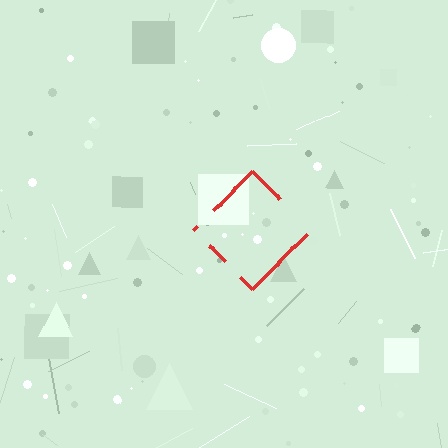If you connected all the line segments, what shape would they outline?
They would outline a diamond.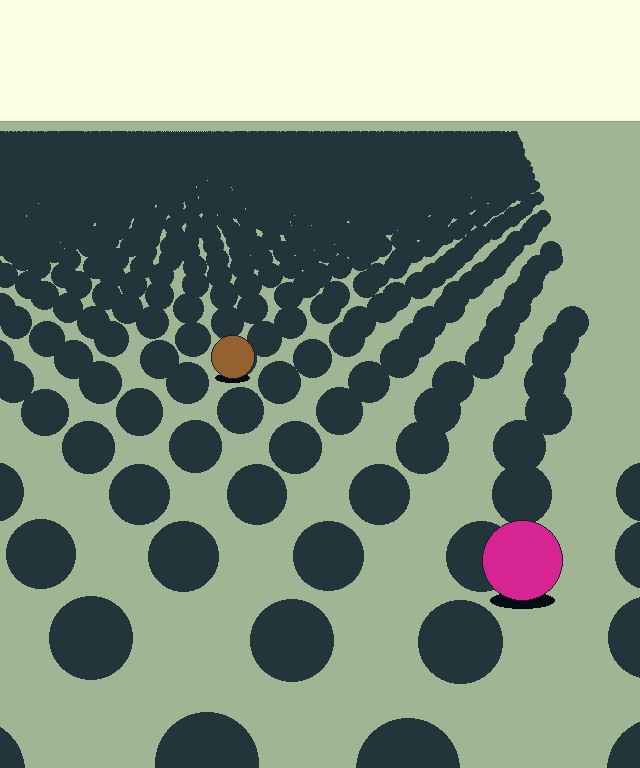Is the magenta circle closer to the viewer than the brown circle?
Yes. The magenta circle is closer — you can tell from the texture gradient: the ground texture is coarser near it.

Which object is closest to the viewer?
The magenta circle is closest. The texture marks near it are larger and more spread out.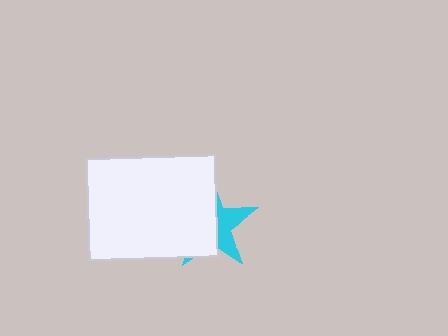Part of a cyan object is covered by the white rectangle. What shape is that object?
It is a star.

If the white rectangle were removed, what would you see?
You would see the complete cyan star.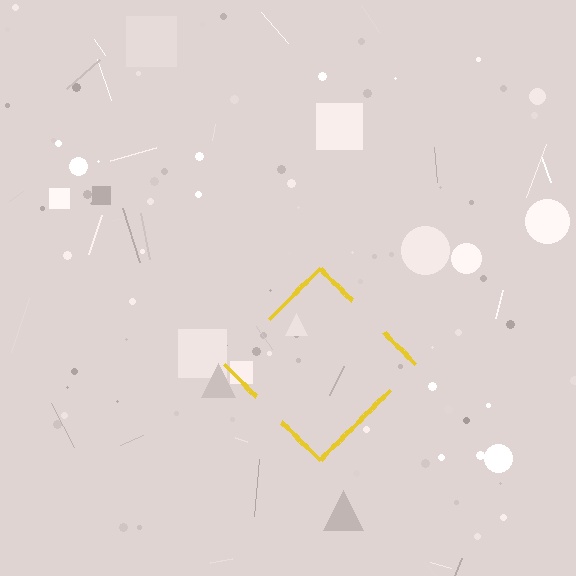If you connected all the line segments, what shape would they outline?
They would outline a diamond.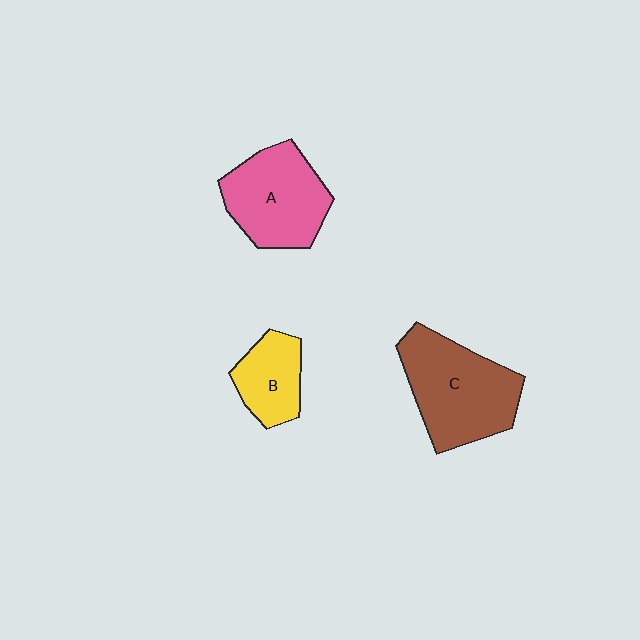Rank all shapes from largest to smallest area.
From largest to smallest: C (brown), A (pink), B (yellow).